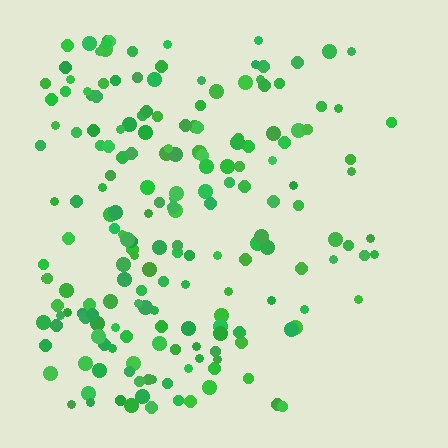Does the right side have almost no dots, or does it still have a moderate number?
Still a moderate number, just noticeably fewer than the left.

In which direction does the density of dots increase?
From right to left, with the left side densest.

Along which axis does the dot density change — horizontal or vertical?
Horizontal.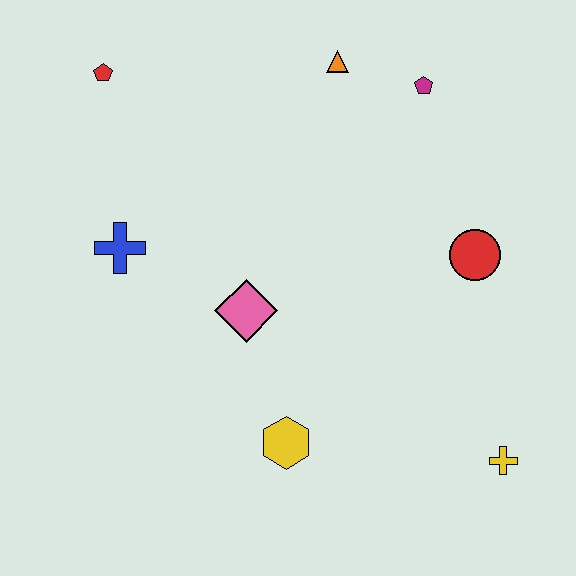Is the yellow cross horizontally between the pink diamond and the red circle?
No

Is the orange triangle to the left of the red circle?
Yes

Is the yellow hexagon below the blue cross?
Yes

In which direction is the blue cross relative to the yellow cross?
The blue cross is to the left of the yellow cross.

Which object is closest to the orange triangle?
The magenta pentagon is closest to the orange triangle.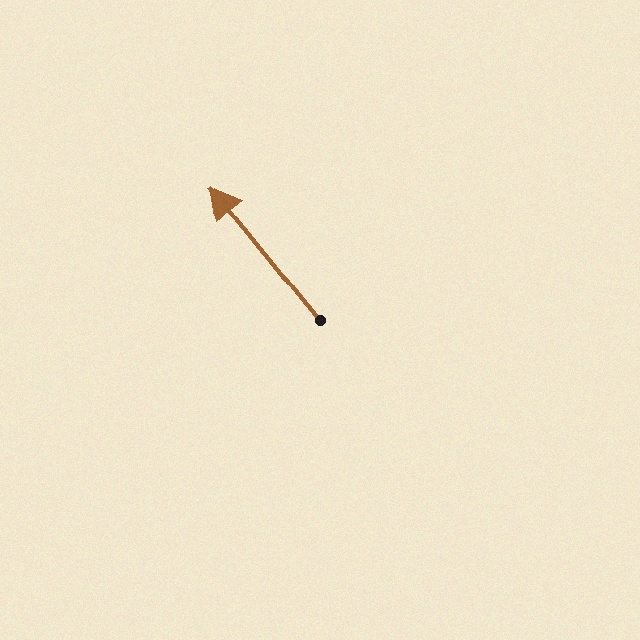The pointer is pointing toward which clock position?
Roughly 11 o'clock.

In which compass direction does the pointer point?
Northwest.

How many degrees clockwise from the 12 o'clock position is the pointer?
Approximately 321 degrees.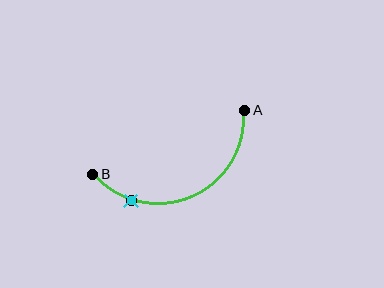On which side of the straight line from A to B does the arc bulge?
The arc bulges below the straight line connecting A and B.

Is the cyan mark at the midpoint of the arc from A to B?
No. The cyan mark lies on the arc but is closer to endpoint B. The arc midpoint would be at the point on the curve equidistant along the arc from both A and B.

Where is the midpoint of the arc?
The arc midpoint is the point on the curve farthest from the straight line joining A and B. It sits below that line.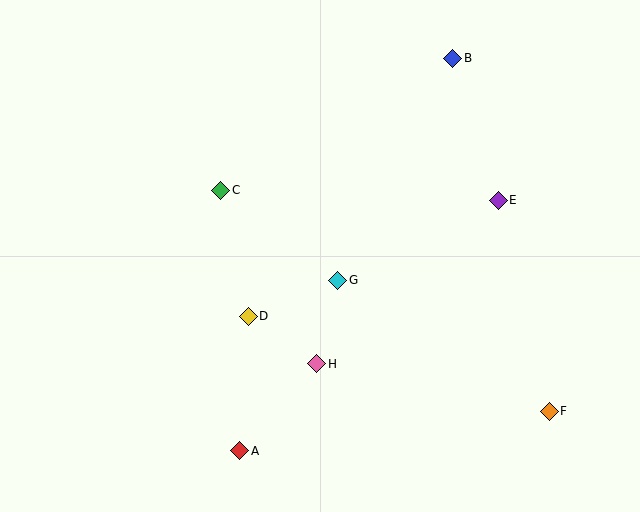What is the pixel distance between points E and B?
The distance between E and B is 150 pixels.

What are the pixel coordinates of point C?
Point C is at (221, 190).